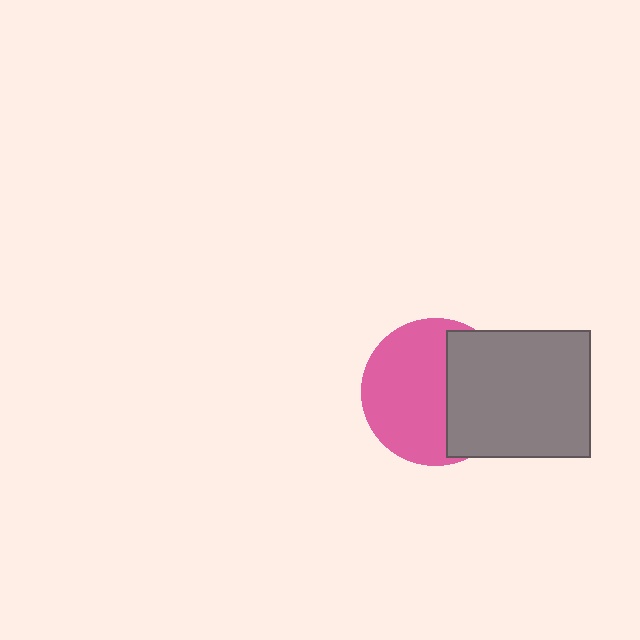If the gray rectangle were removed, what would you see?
You would see the complete pink circle.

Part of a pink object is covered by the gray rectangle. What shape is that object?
It is a circle.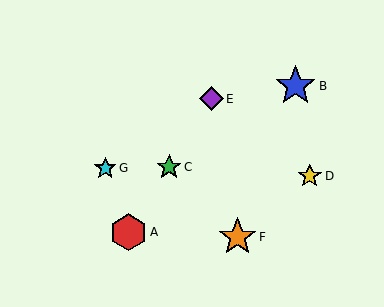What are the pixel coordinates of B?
Object B is at (295, 86).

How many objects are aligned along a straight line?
3 objects (A, C, E) are aligned along a straight line.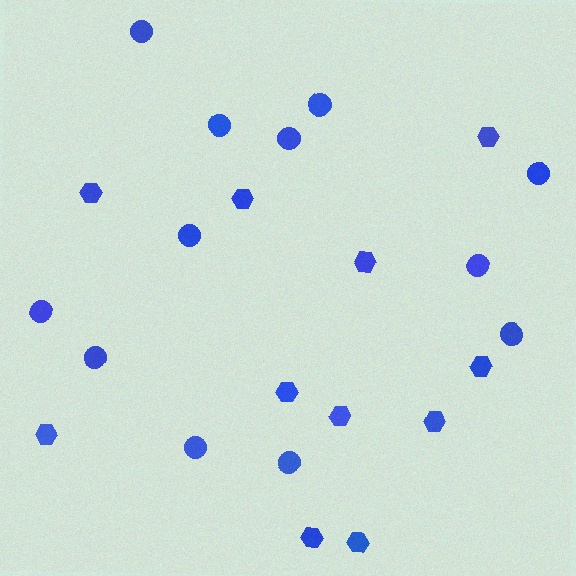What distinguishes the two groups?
There are 2 groups: one group of hexagons (11) and one group of circles (12).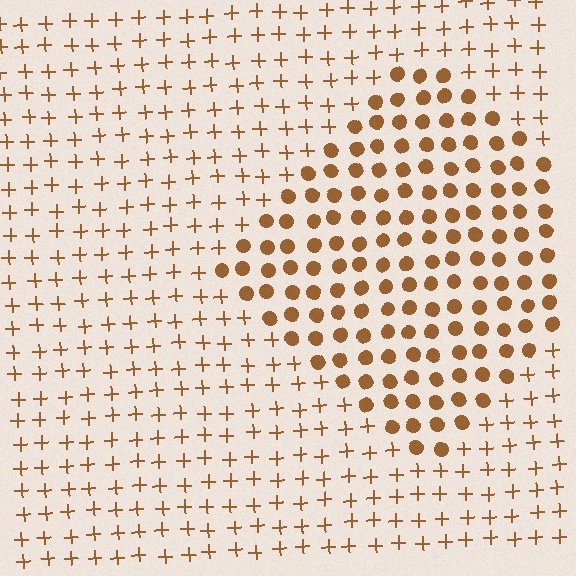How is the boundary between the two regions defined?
The boundary is defined by a change in element shape: circles inside vs. plus signs outside. All elements share the same color and spacing.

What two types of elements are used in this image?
The image uses circles inside the diamond region and plus signs outside it.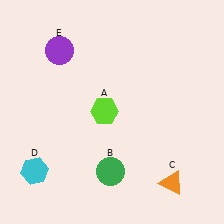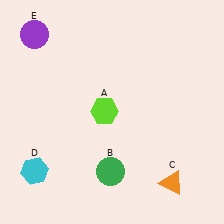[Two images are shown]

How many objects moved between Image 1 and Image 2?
1 object moved between the two images.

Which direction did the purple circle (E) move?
The purple circle (E) moved left.